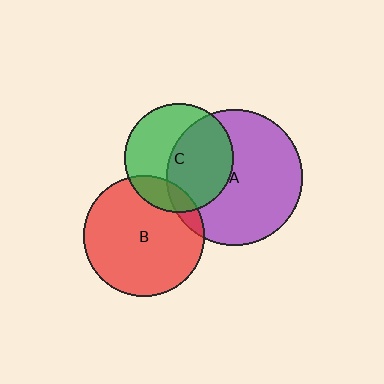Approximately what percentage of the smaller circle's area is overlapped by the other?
Approximately 15%.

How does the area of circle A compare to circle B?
Approximately 1.3 times.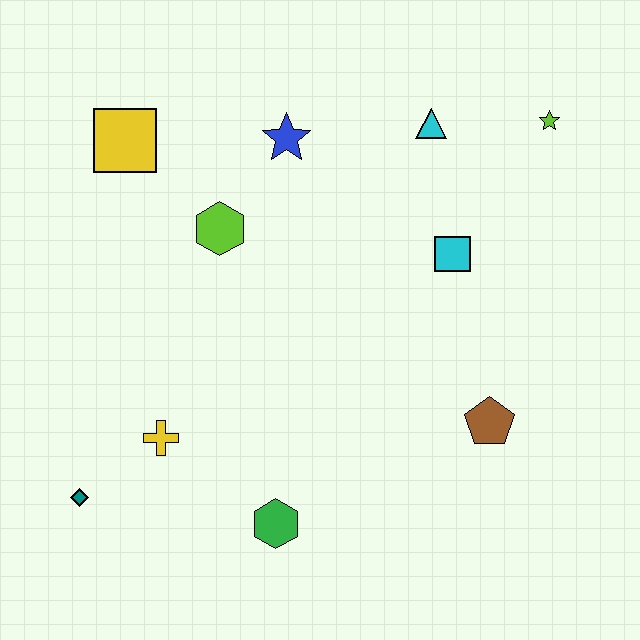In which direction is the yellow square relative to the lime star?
The yellow square is to the left of the lime star.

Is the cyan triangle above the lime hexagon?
Yes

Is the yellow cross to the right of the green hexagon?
No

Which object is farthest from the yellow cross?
The lime star is farthest from the yellow cross.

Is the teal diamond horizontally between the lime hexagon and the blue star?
No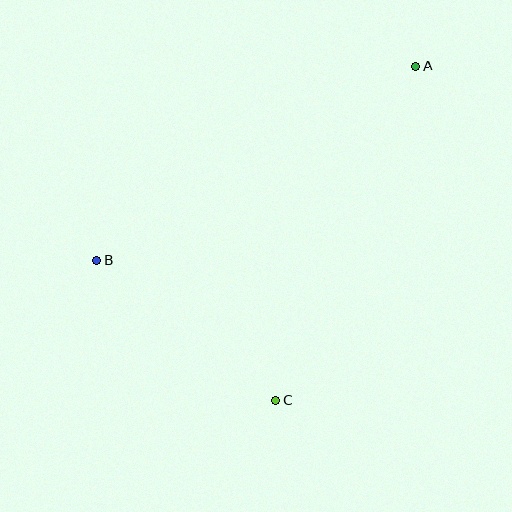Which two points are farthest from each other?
Points A and B are farthest from each other.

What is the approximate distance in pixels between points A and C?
The distance between A and C is approximately 362 pixels.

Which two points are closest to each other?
Points B and C are closest to each other.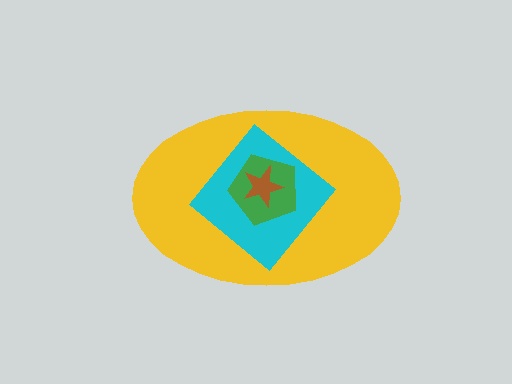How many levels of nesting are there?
4.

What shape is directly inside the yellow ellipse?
The cyan diamond.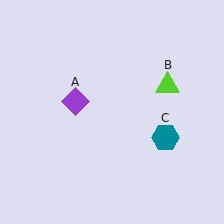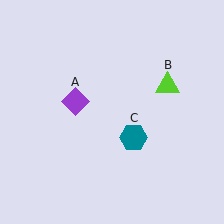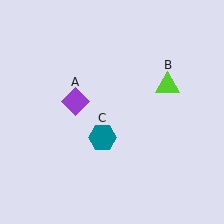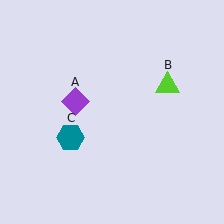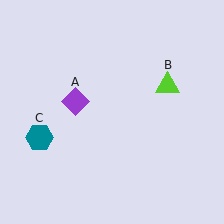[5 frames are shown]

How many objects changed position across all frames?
1 object changed position: teal hexagon (object C).